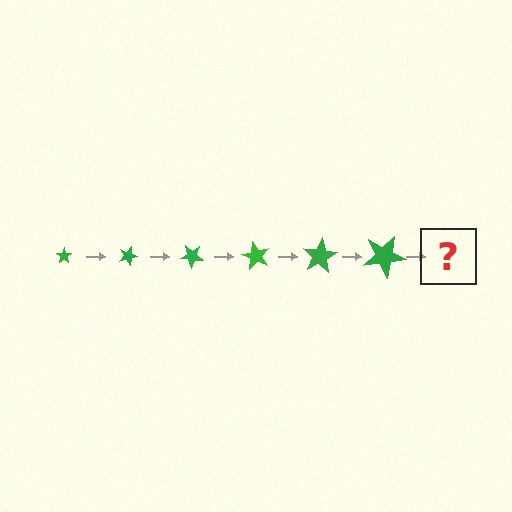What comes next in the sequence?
The next element should be a star, larger than the previous one and rotated 120 degrees from the start.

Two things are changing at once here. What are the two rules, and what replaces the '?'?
The two rules are that the star grows larger each step and it rotates 20 degrees each step. The '?' should be a star, larger than the previous one and rotated 120 degrees from the start.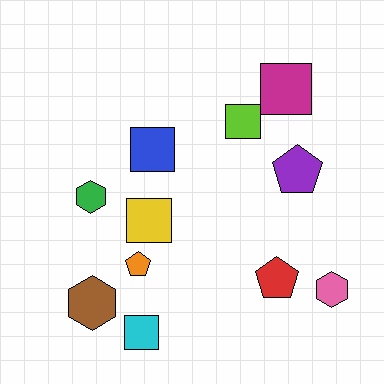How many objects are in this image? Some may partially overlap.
There are 11 objects.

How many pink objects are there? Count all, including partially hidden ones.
There is 1 pink object.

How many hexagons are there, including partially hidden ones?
There are 3 hexagons.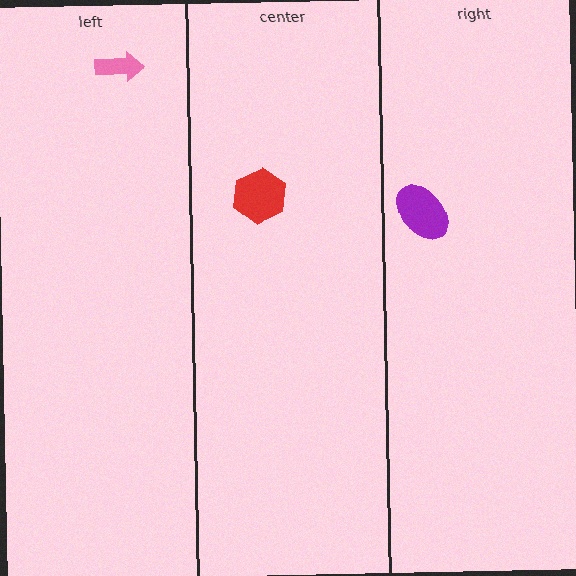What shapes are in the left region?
The pink arrow.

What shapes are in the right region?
The purple ellipse.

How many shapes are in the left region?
1.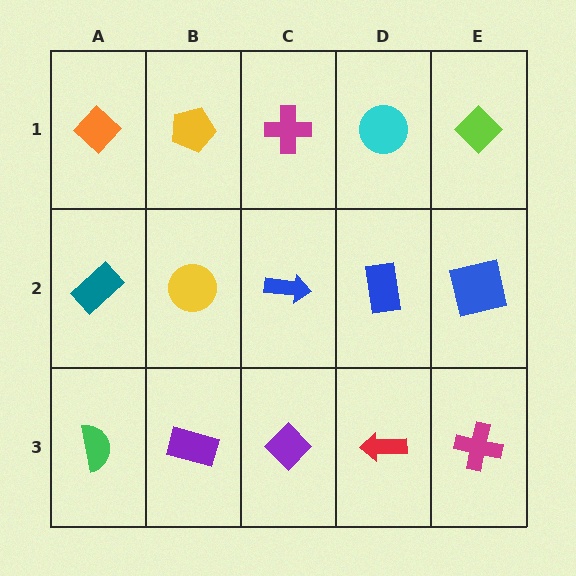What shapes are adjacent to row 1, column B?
A yellow circle (row 2, column B), an orange diamond (row 1, column A), a magenta cross (row 1, column C).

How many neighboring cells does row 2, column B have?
4.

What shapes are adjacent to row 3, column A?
A teal rectangle (row 2, column A), a purple rectangle (row 3, column B).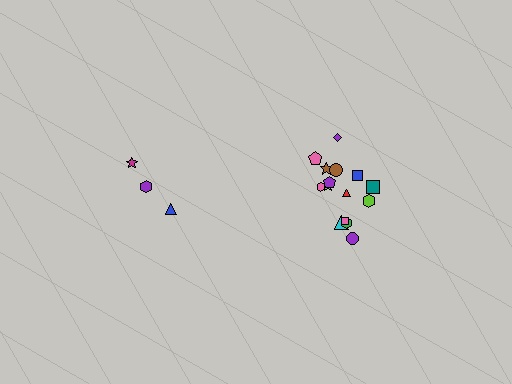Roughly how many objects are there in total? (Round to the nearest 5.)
Roughly 20 objects in total.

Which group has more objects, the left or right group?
The right group.